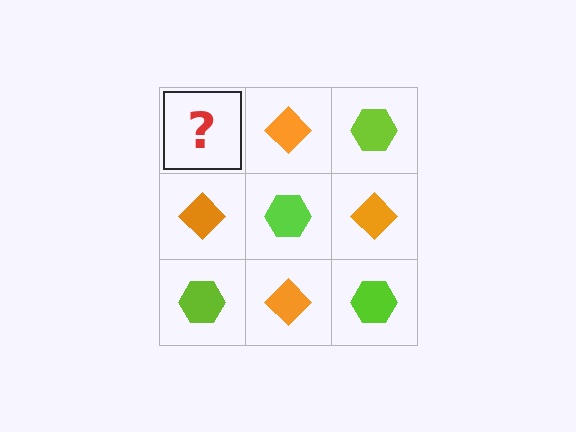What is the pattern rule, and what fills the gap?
The rule is that it alternates lime hexagon and orange diamond in a checkerboard pattern. The gap should be filled with a lime hexagon.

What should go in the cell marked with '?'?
The missing cell should contain a lime hexagon.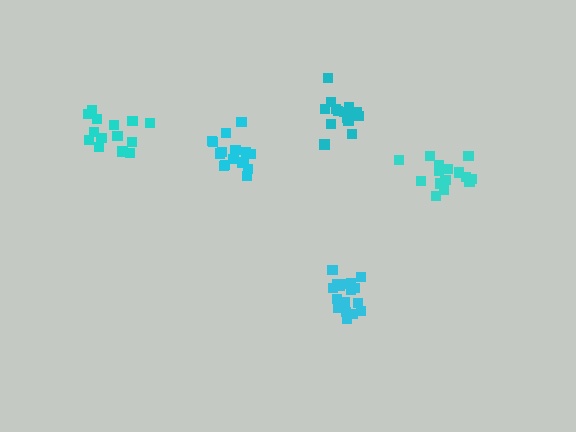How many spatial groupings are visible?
There are 5 spatial groupings.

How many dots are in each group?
Group 1: 18 dots, Group 2: 16 dots, Group 3: 16 dots, Group 4: 16 dots, Group 5: 15 dots (81 total).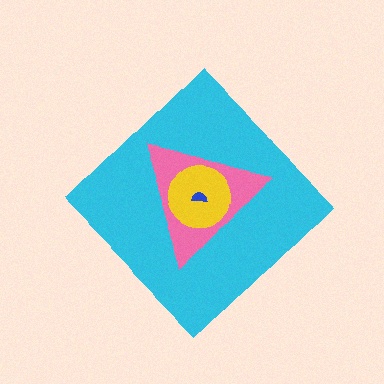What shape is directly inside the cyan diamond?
The pink triangle.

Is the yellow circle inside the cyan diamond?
Yes.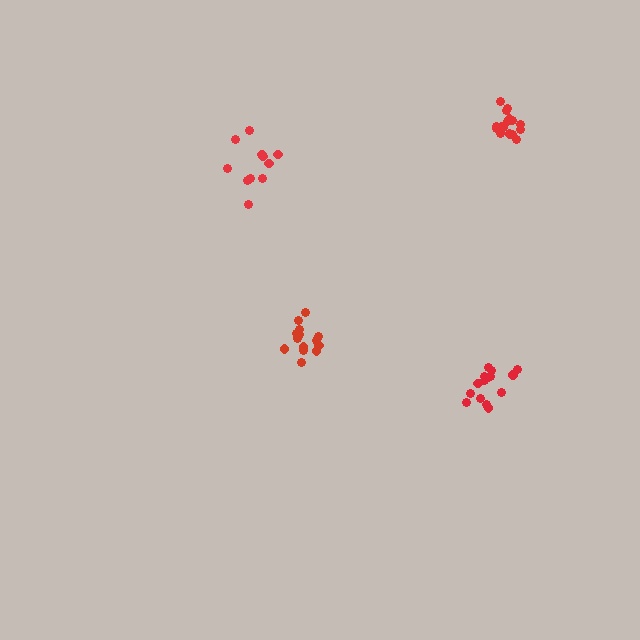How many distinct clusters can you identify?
There are 4 distinct clusters.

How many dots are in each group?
Group 1: 15 dots, Group 2: 15 dots, Group 3: 16 dots, Group 4: 11 dots (57 total).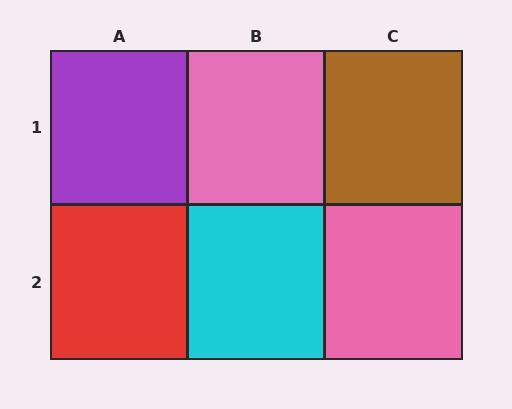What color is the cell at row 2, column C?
Pink.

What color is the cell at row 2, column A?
Red.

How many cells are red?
1 cell is red.